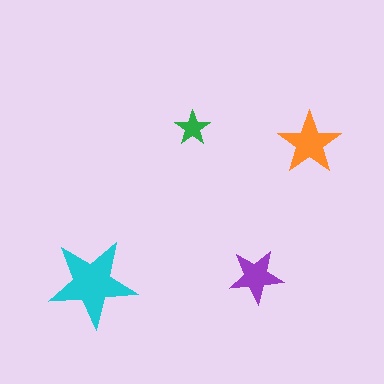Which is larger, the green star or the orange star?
The orange one.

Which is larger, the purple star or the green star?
The purple one.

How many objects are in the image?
There are 4 objects in the image.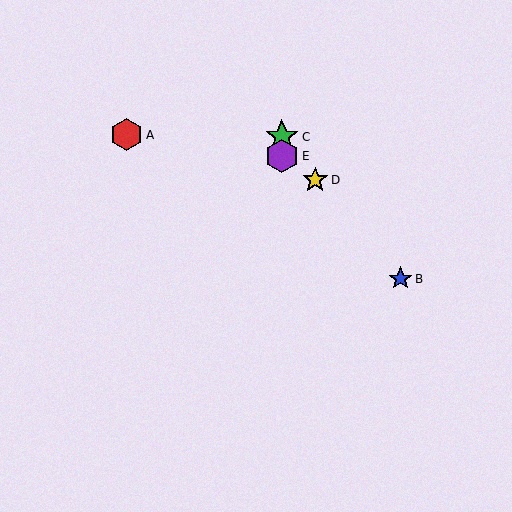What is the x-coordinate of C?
Object C is at x≈282.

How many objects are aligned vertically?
2 objects (C, E) are aligned vertically.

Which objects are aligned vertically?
Objects C, E are aligned vertically.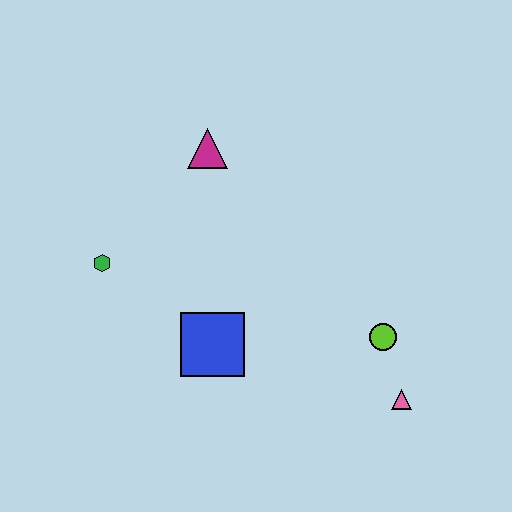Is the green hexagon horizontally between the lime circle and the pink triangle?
No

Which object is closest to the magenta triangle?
The green hexagon is closest to the magenta triangle.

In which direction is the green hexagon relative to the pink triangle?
The green hexagon is to the left of the pink triangle.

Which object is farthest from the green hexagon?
The pink triangle is farthest from the green hexagon.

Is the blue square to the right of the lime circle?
No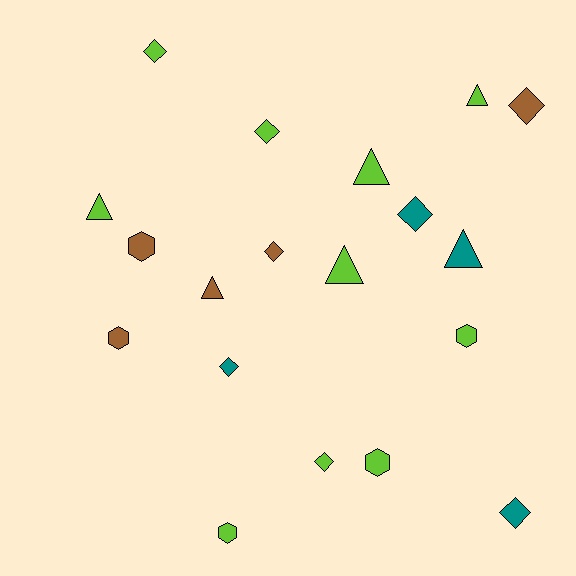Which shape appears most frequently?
Diamond, with 8 objects.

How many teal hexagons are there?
There are no teal hexagons.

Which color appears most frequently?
Lime, with 10 objects.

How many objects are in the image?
There are 19 objects.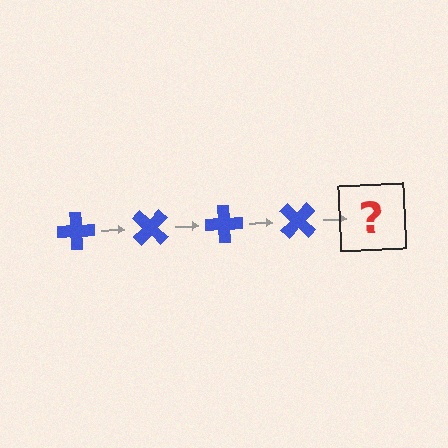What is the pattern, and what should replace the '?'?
The pattern is that the cross rotates 45 degrees each step. The '?' should be a blue cross rotated 180 degrees.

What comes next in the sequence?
The next element should be a blue cross rotated 180 degrees.